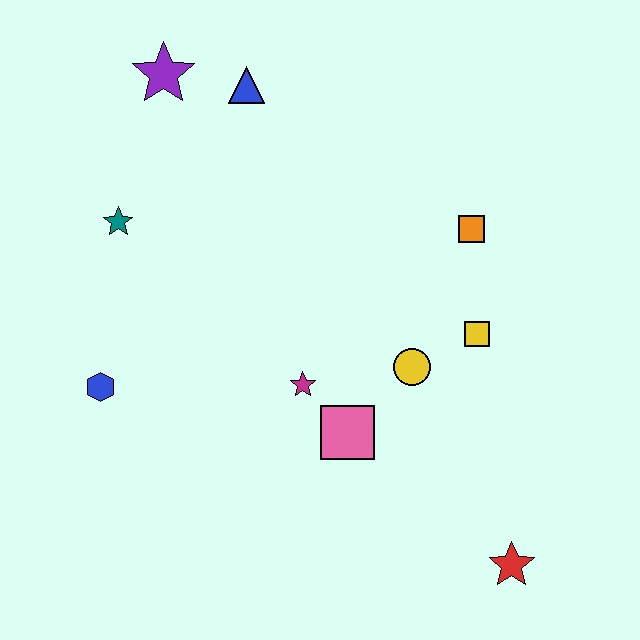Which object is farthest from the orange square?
The blue hexagon is farthest from the orange square.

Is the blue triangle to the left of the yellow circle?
Yes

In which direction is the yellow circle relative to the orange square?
The yellow circle is below the orange square.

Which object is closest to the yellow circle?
The yellow square is closest to the yellow circle.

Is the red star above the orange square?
No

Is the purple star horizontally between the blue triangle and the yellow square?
No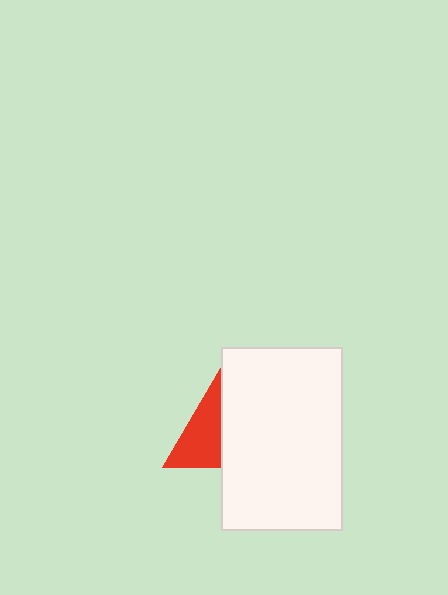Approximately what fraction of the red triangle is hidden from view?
Roughly 48% of the red triangle is hidden behind the white rectangle.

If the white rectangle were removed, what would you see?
You would see the complete red triangle.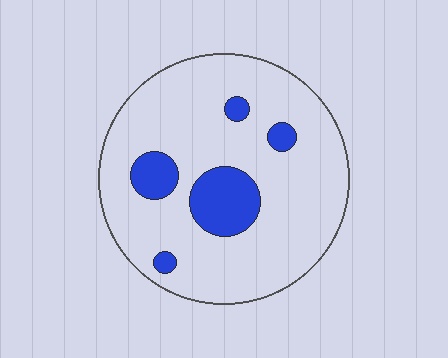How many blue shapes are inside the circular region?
5.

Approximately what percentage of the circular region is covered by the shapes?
Approximately 15%.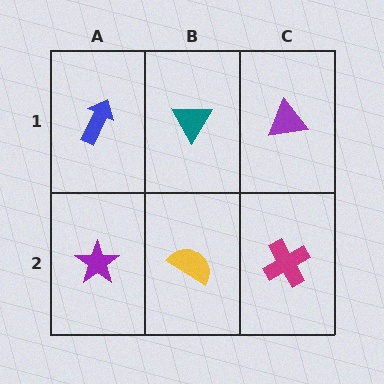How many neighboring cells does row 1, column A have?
2.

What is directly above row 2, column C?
A purple triangle.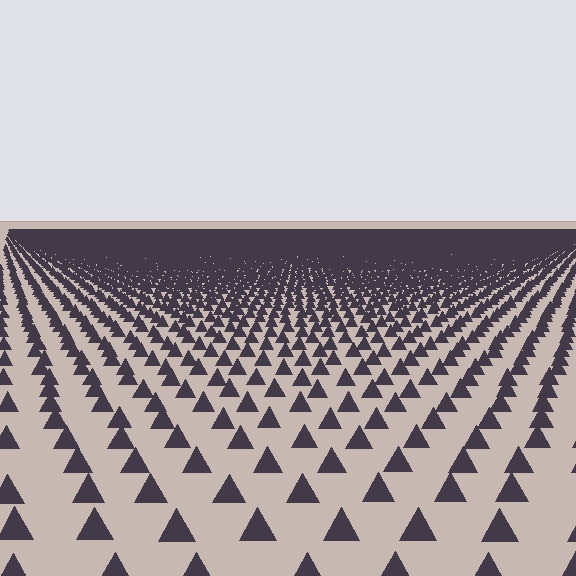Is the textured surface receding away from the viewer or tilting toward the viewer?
The surface is receding away from the viewer. Texture elements get smaller and denser toward the top.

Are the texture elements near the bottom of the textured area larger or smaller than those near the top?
Larger. Near the bottom, elements are closer to the viewer and appear at a bigger on-screen size.